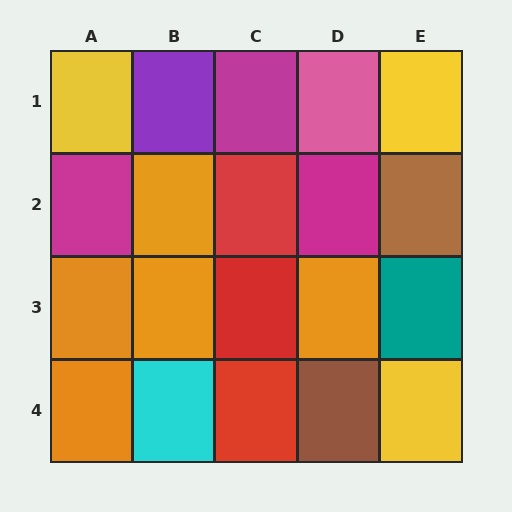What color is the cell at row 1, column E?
Yellow.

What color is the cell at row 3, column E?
Teal.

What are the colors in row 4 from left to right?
Orange, cyan, red, brown, yellow.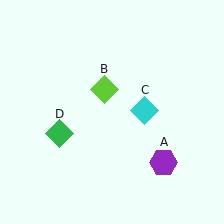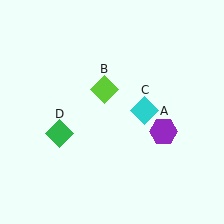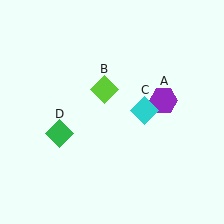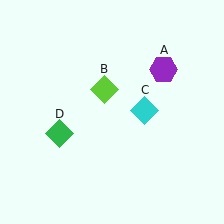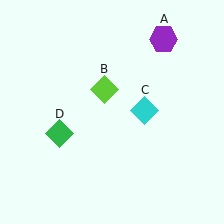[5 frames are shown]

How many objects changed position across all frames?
1 object changed position: purple hexagon (object A).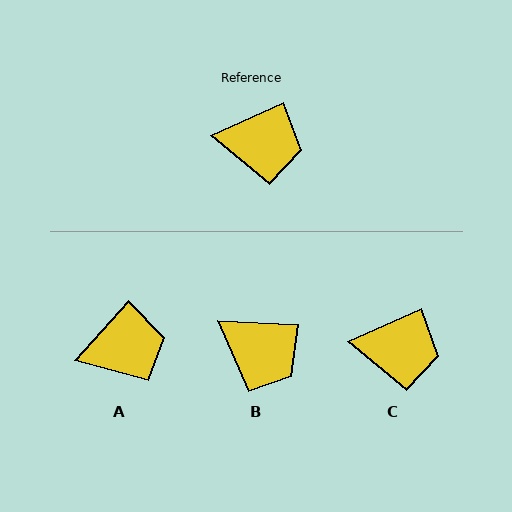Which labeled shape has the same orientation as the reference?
C.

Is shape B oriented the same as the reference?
No, it is off by about 27 degrees.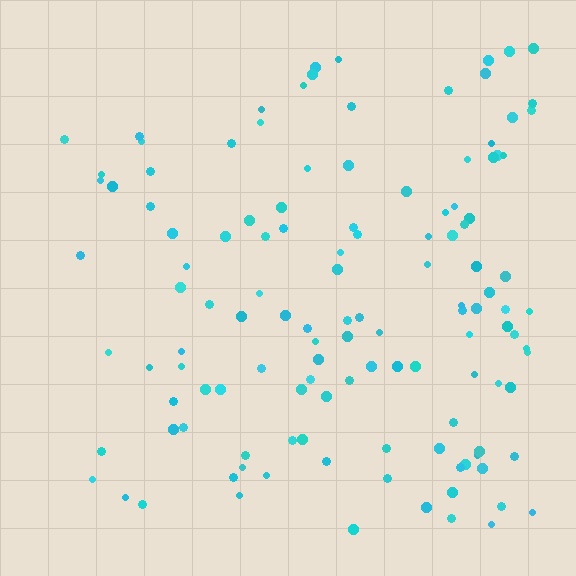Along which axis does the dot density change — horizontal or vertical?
Horizontal.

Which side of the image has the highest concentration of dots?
The right.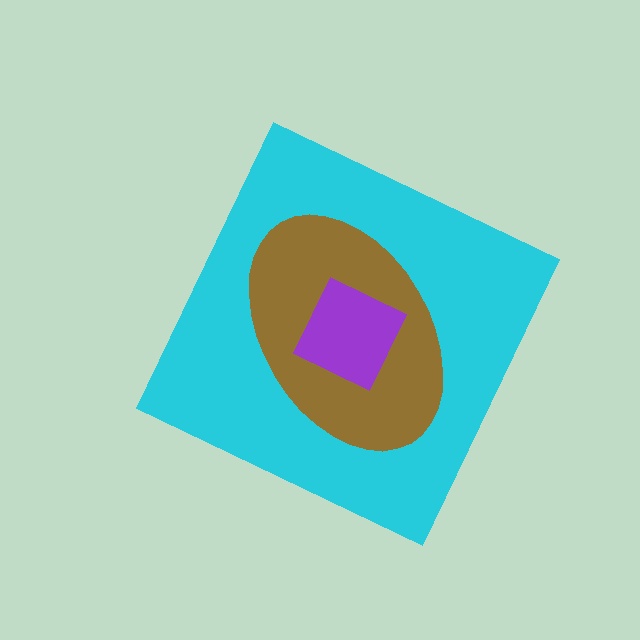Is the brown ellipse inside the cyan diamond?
Yes.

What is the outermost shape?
The cyan diamond.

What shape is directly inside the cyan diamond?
The brown ellipse.